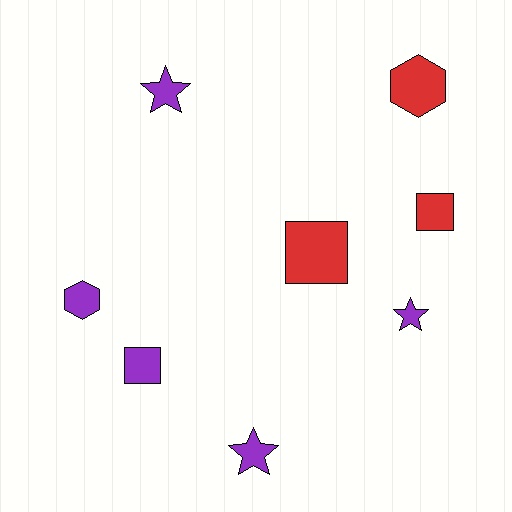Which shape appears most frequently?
Star, with 3 objects.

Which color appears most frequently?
Purple, with 5 objects.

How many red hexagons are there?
There is 1 red hexagon.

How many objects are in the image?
There are 8 objects.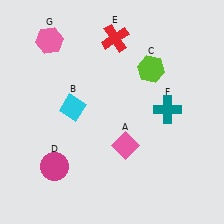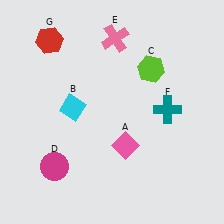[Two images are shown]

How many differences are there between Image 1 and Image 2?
There are 2 differences between the two images.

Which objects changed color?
E changed from red to pink. G changed from pink to red.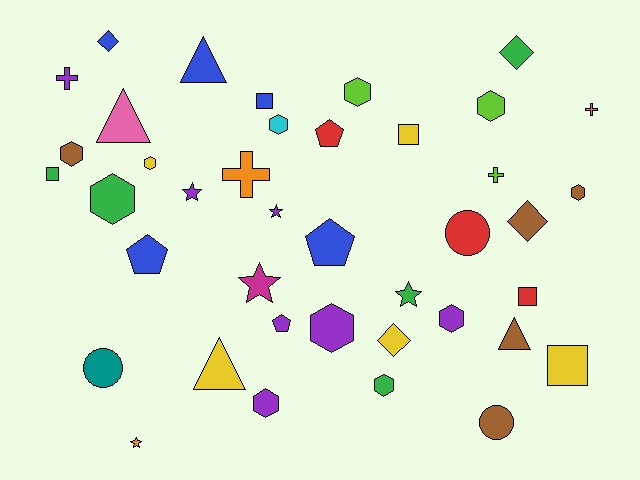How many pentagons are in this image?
There are 4 pentagons.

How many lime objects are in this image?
There are 3 lime objects.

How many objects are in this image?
There are 40 objects.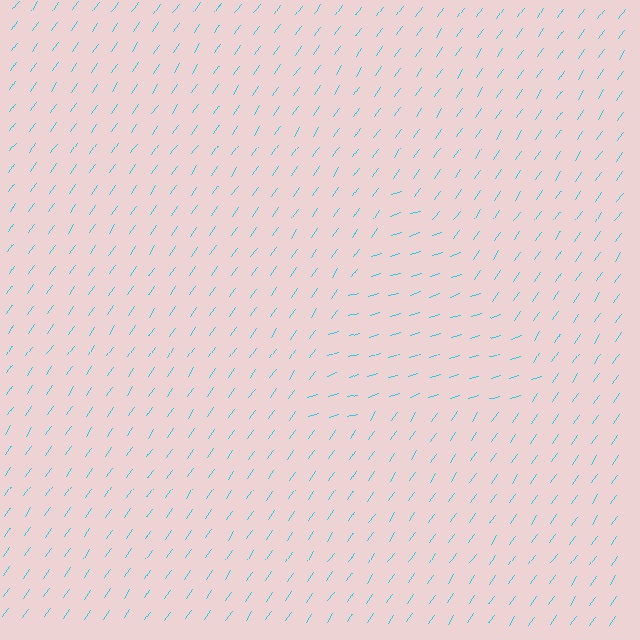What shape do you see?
I see a triangle.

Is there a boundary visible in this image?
Yes, there is a texture boundary formed by a change in line orientation.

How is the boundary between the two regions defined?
The boundary is defined purely by a change in line orientation (approximately 39 degrees difference). All lines are the same color and thickness.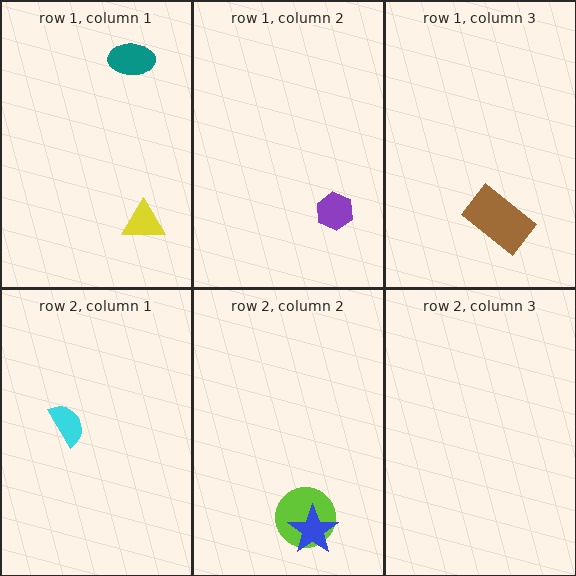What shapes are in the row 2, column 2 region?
The lime circle, the blue star.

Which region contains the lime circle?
The row 2, column 2 region.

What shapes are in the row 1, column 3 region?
The brown rectangle.